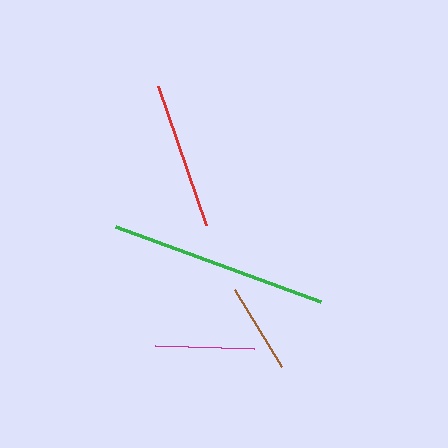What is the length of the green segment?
The green segment is approximately 218 pixels long.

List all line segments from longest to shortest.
From longest to shortest: green, red, magenta, brown.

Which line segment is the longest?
The green line is the longest at approximately 218 pixels.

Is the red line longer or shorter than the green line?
The green line is longer than the red line.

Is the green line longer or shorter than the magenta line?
The green line is longer than the magenta line.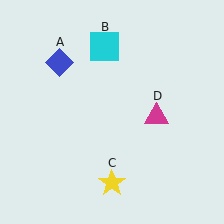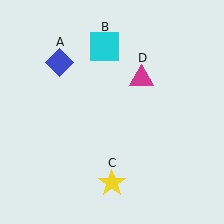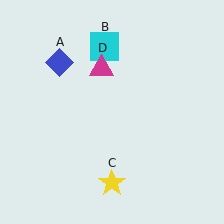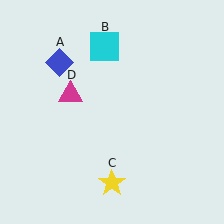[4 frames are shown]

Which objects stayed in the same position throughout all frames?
Blue diamond (object A) and cyan square (object B) and yellow star (object C) remained stationary.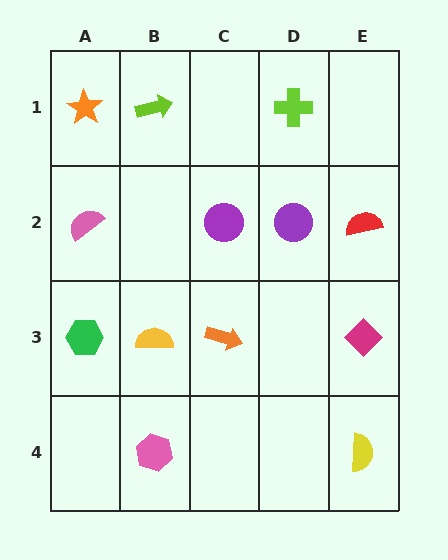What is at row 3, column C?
An orange arrow.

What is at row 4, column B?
A pink hexagon.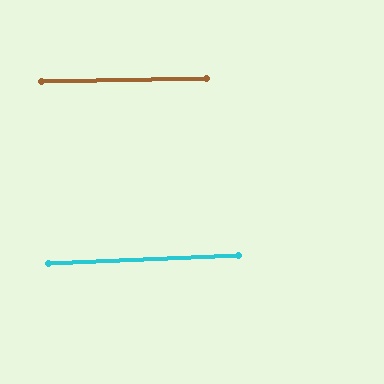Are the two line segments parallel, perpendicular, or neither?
Parallel — their directions differ by only 1.6°.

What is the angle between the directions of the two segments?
Approximately 2 degrees.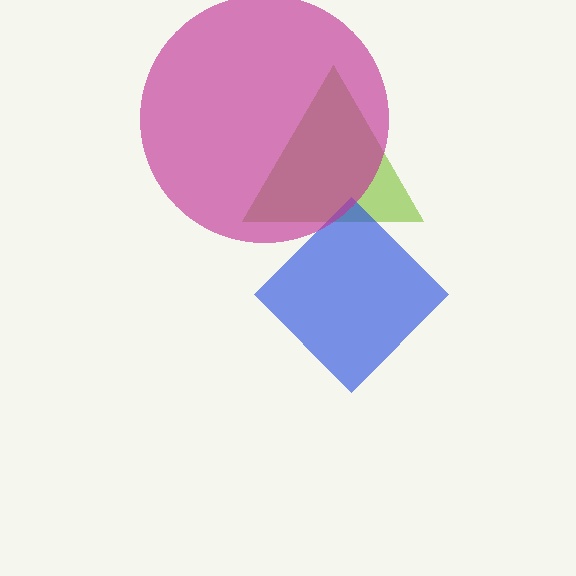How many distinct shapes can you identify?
There are 3 distinct shapes: a lime triangle, a blue diamond, a magenta circle.